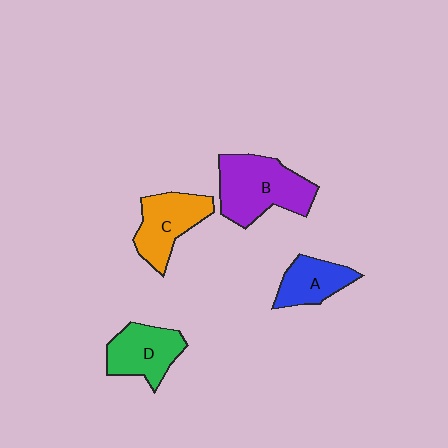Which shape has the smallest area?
Shape A (blue).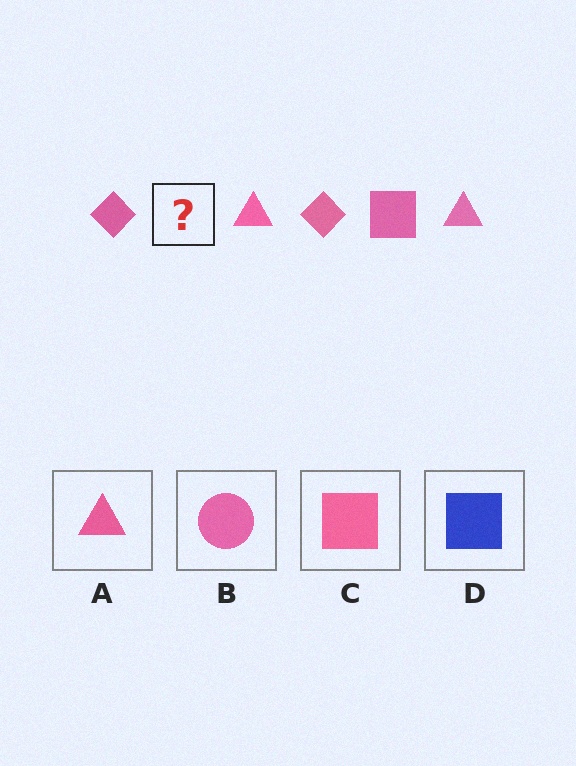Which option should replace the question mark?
Option C.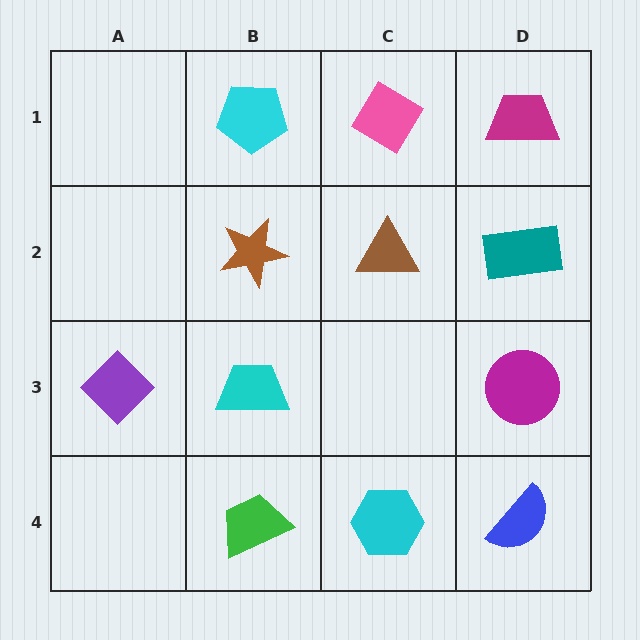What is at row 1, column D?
A magenta trapezoid.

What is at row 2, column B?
A brown star.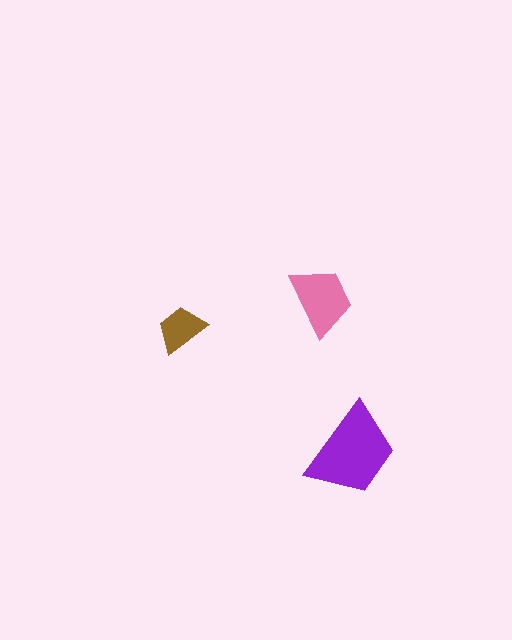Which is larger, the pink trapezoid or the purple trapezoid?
The purple one.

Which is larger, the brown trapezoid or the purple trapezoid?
The purple one.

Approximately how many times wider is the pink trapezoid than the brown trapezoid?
About 1.5 times wider.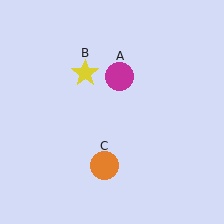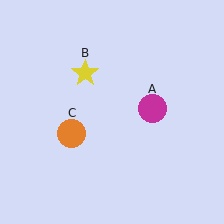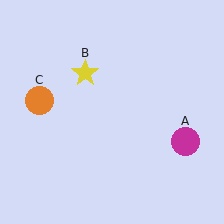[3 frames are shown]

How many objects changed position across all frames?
2 objects changed position: magenta circle (object A), orange circle (object C).